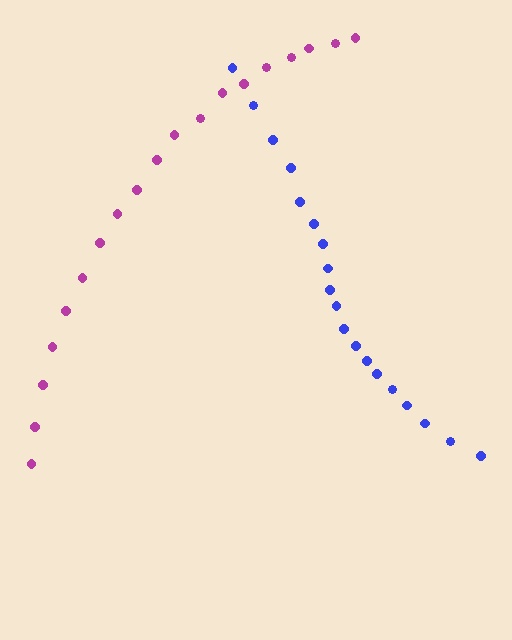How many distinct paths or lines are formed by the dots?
There are 2 distinct paths.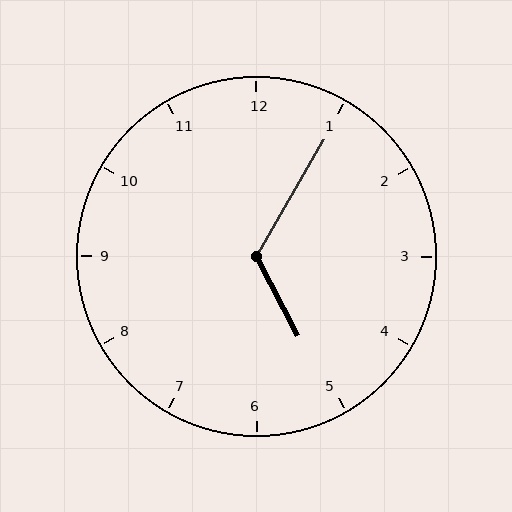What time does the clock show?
5:05.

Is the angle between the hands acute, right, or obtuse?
It is obtuse.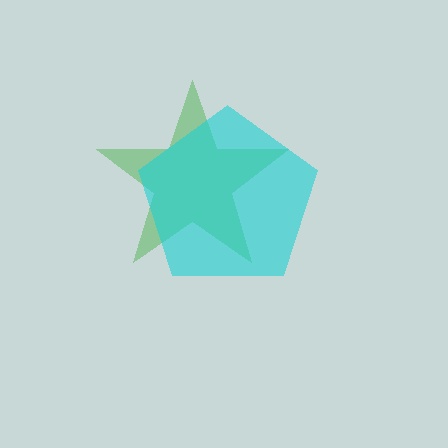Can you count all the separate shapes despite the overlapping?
Yes, there are 2 separate shapes.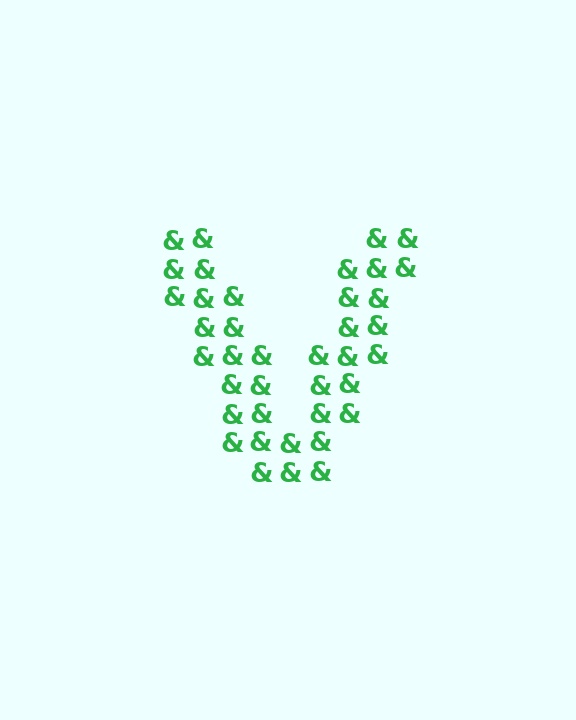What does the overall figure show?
The overall figure shows the letter V.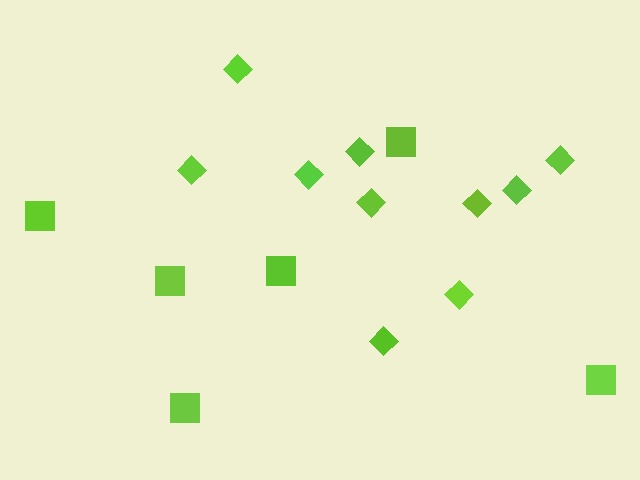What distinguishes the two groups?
There are 2 groups: one group of diamonds (10) and one group of squares (6).